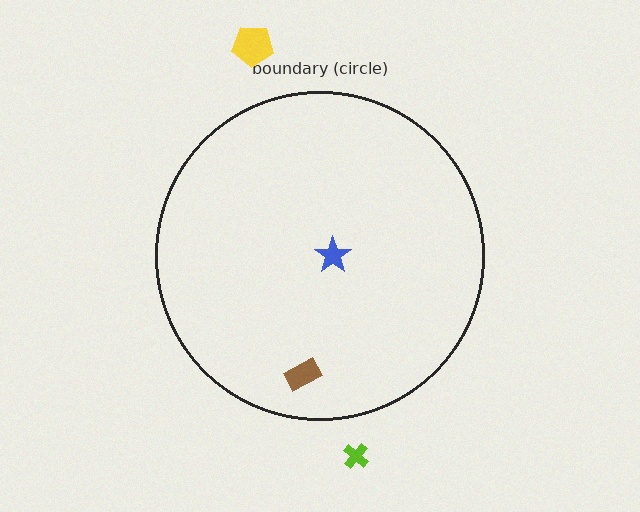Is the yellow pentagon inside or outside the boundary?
Outside.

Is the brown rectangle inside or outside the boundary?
Inside.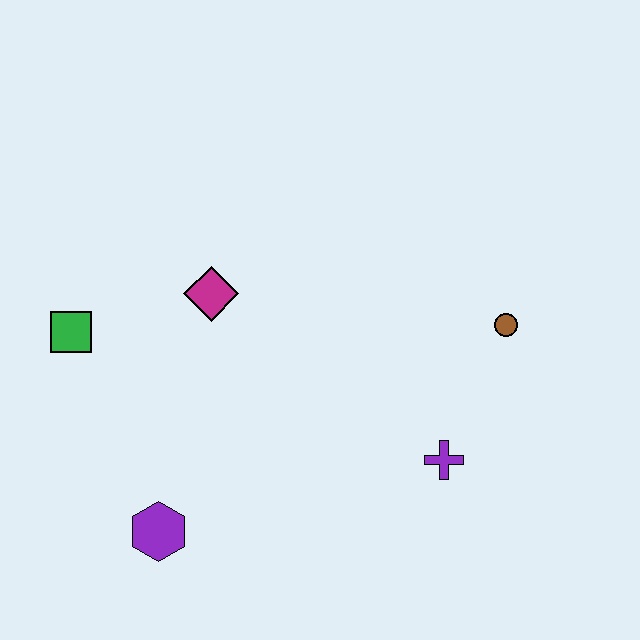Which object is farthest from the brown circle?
The green square is farthest from the brown circle.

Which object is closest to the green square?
The magenta diamond is closest to the green square.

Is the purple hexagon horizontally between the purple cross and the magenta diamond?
No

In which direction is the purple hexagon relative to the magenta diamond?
The purple hexagon is below the magenta diamond.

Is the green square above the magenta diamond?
No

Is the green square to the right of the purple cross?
No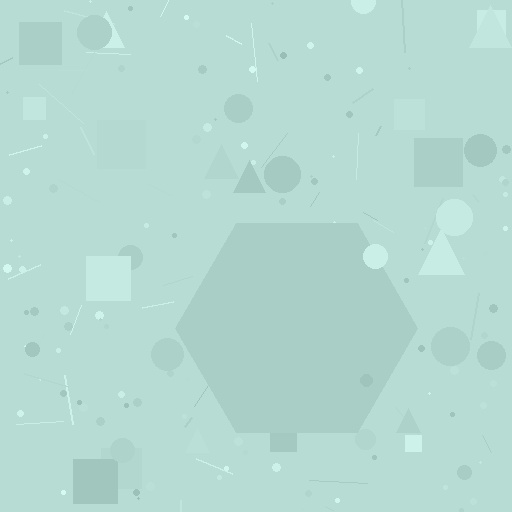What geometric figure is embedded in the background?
A hexagon is embedded in the background.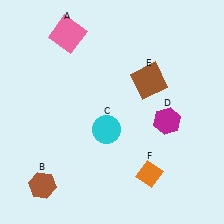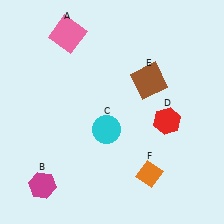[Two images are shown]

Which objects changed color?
B changed from brown to magenta. D changed from magenta to red.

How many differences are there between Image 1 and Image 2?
There are 2 differences between the two images.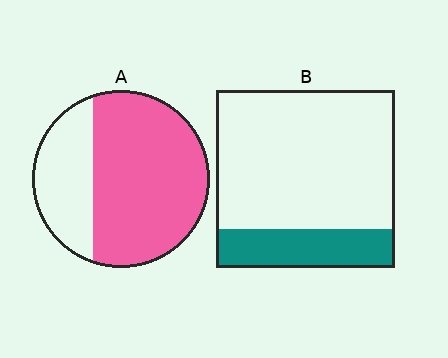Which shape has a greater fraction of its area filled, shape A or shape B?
Shape A.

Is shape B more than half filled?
No.